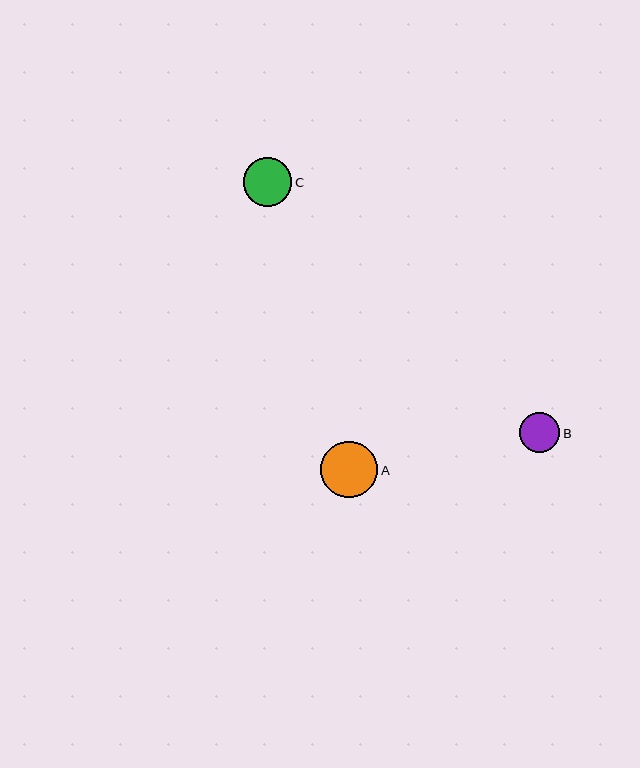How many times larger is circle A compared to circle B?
Circle A is approximately 1.4 times the size of circle B.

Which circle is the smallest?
Circle B is the smallest with a size of approximately 40 pixels.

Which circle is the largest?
Circle A is the largest with a size of approximately 57 pixels.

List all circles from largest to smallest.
From largest to smallest: A, C, B.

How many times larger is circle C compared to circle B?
Circle C is approximately 1.2 times the size of circle B.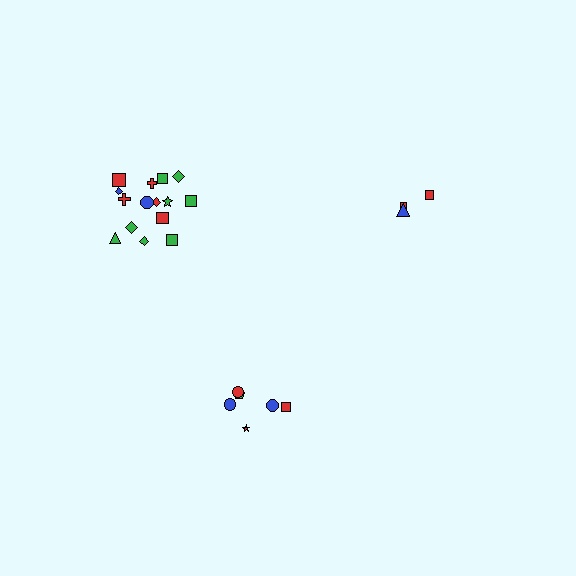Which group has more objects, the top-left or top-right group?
The top-left group.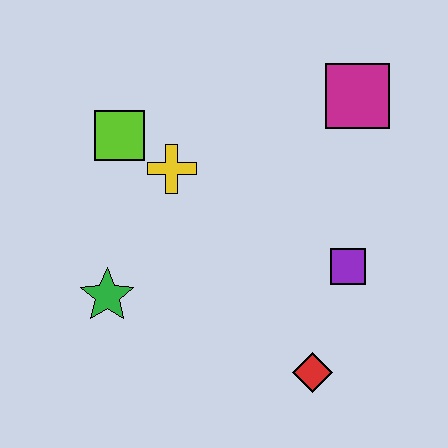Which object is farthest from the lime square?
The red diamond is farthest from the lime square.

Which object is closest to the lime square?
The yellow cross is closest to the lime square.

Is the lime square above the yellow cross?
Yes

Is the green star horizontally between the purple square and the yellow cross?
No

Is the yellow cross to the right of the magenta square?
No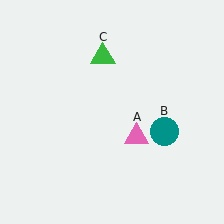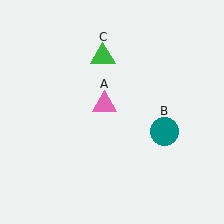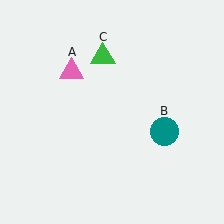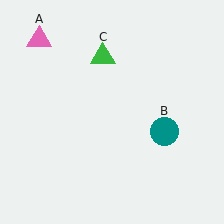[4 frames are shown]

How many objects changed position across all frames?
1 object changed position: pink triangle (object A).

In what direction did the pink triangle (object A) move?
The pink triangle (object A) moved up and to the left.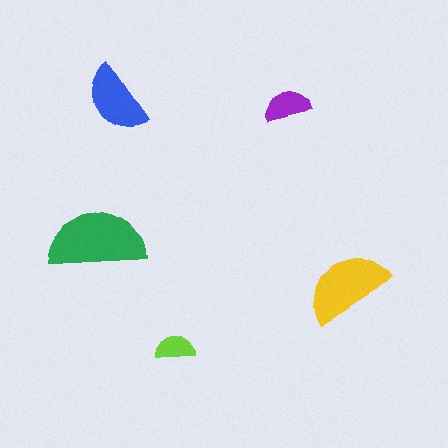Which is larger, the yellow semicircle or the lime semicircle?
The yellow one.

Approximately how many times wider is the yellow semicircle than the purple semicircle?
About 2 times wider.